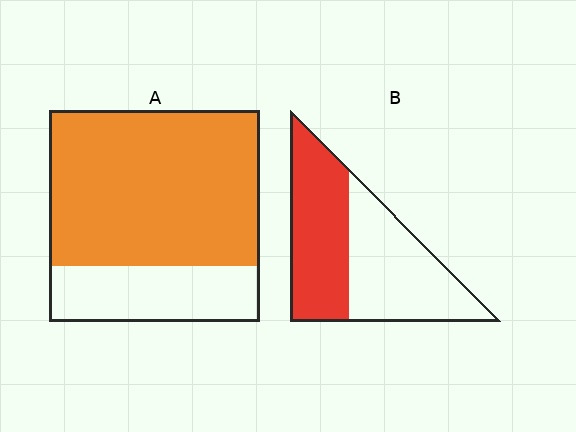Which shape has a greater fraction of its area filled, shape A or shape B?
Shape A.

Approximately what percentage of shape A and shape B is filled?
A is approximately 75% and B is approximately 50%.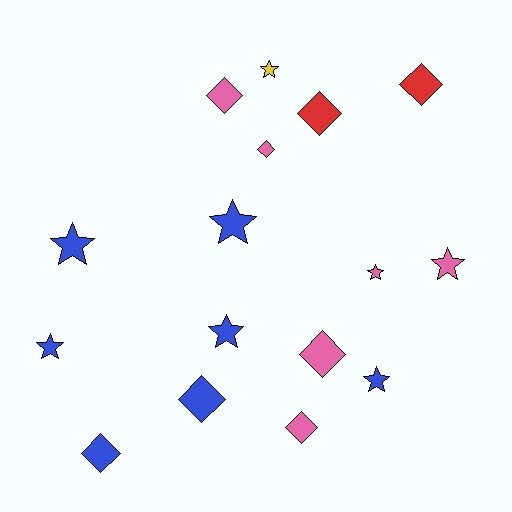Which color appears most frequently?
Blue, with 7 objects.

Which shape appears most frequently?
Diamond, with 8 objects.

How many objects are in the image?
There are 16 objects.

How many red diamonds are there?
There are 2 red diamonds.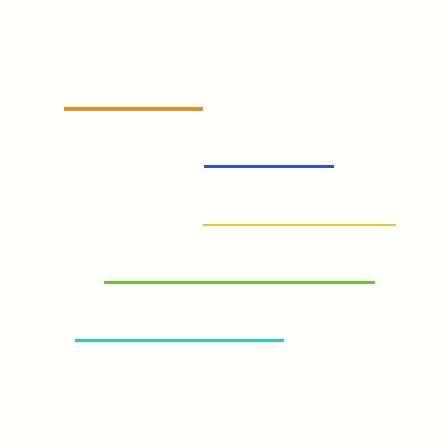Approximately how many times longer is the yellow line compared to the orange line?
The yellow line is approximately 1.4 times the length of the orange line.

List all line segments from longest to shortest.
From longest to shortest: lime, cyan, yellow, orange, blue.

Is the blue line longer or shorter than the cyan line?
The cyan line is longer than the blue line.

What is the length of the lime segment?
The lime segment is approximately 270 pixels long.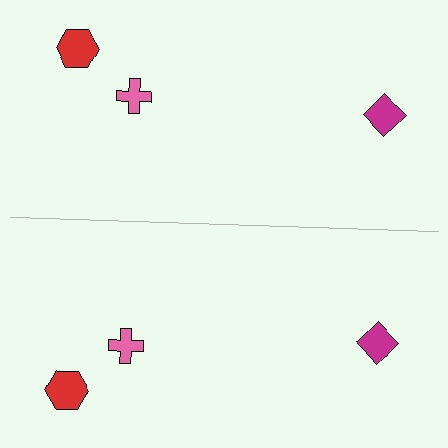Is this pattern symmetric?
Yes, this pattern has bilateral (reflection) symmetry.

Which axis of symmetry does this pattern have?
The pattern has a horizontal axis of symmetry running through the center of the image.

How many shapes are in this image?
There are 6 shapes in this image.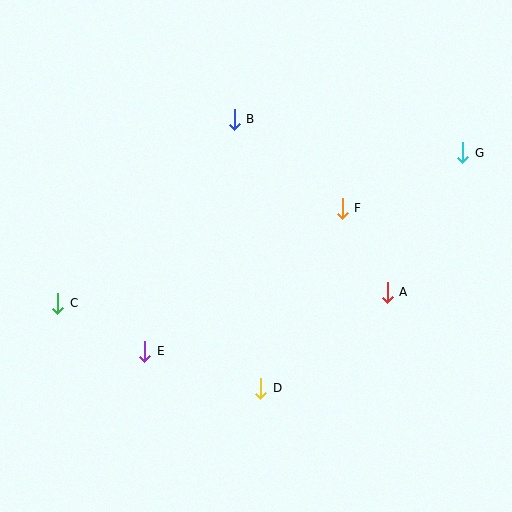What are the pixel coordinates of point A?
Point A is at (387, 292).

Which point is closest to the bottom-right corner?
Point A is closest to the bottom-right corner.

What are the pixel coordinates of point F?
Point F is at (342, 208).